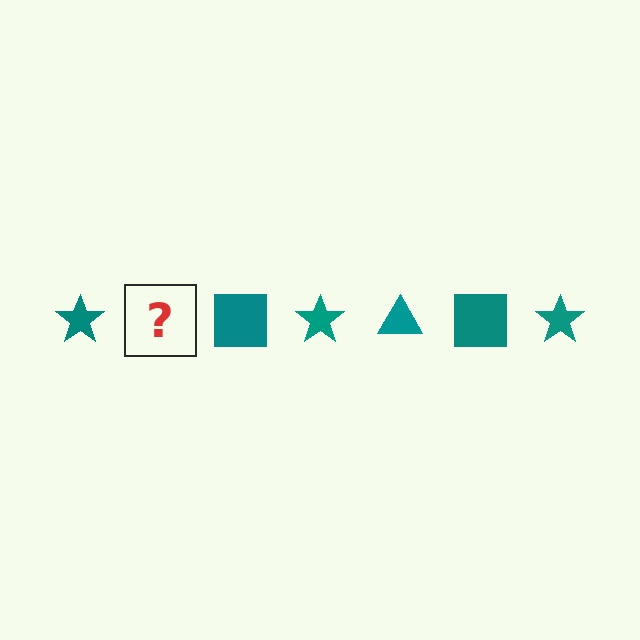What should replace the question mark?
The question mark should be replaced with a teal triangle.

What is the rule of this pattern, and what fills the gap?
The rule is that the pattern cycles through star, triangle, square shapes in teal. The gap should be filled with a teal triangle.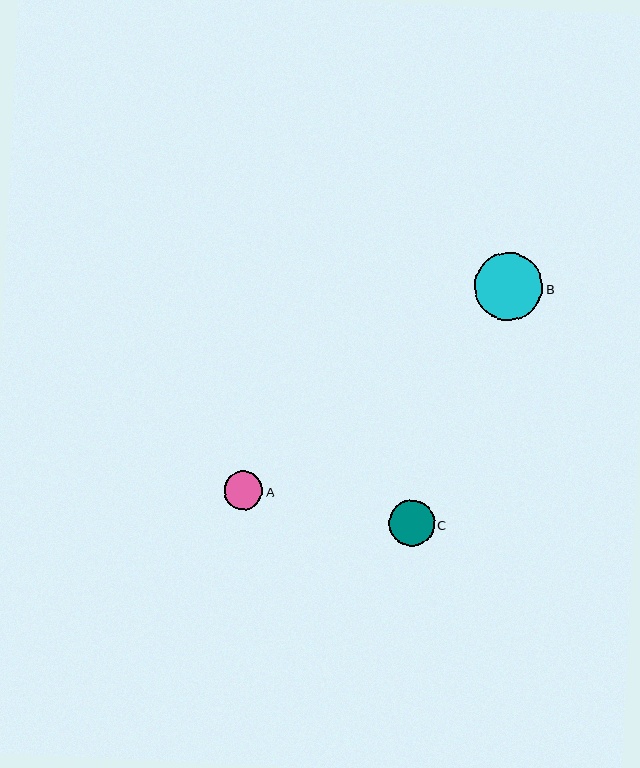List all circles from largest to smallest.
From largest to smallest: B, C, A.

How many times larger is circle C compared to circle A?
Circle C is approximately 1.2 times the size of circle A.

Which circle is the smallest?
Circle A is the smallest with a size of approximately 38 pixels.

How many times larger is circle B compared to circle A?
Circle B is approximately 1.8 times the size of circle A.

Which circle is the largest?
Circle B is the largest with a size of approximately 68 pixels.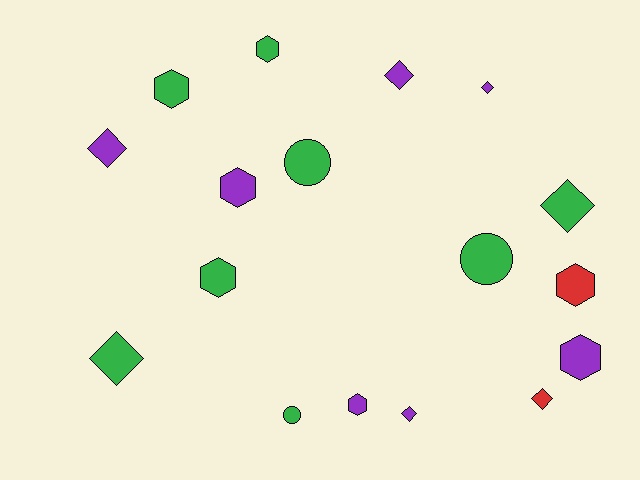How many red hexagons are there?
There is 1 red hexagon.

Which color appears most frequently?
Green, with 8 objects.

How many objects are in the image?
There are 17 objects.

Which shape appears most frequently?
Hexagon, with 7 objects.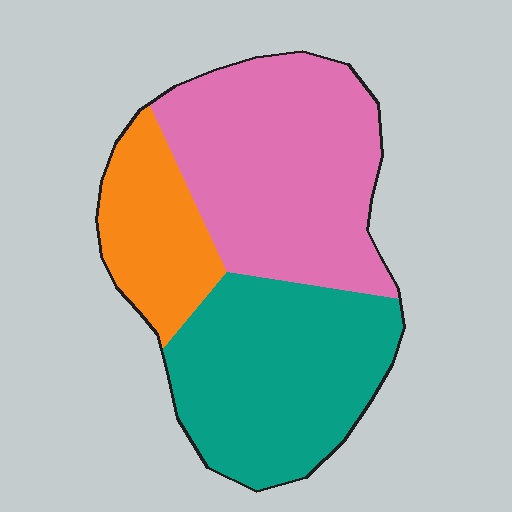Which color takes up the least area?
Orange, at roughly 20%.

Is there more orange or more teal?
Teal.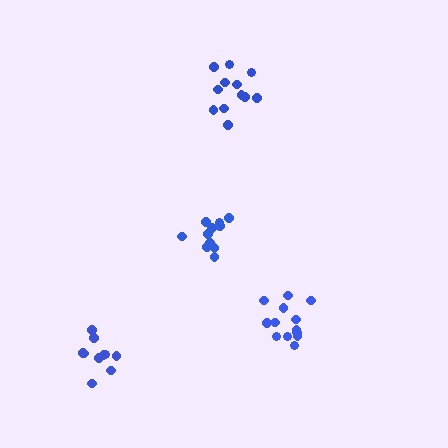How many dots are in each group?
Group 1: 13 dots, Group 2: 11 dots, Group 3: 10 dots, Group 4: 12 dots (46 total).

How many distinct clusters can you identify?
There are 4 distinct clusters.